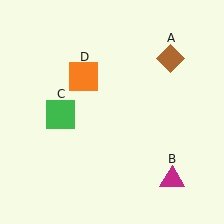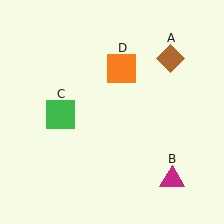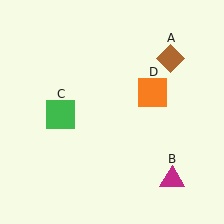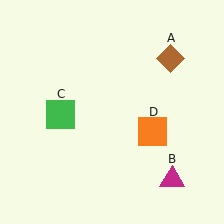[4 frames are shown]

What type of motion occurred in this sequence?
The orange square (object D) rotated clockwise around the center of the scene.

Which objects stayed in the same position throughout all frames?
Brown diamond (object A) and magenta triangle (object B) and green square (object C) remained stationary.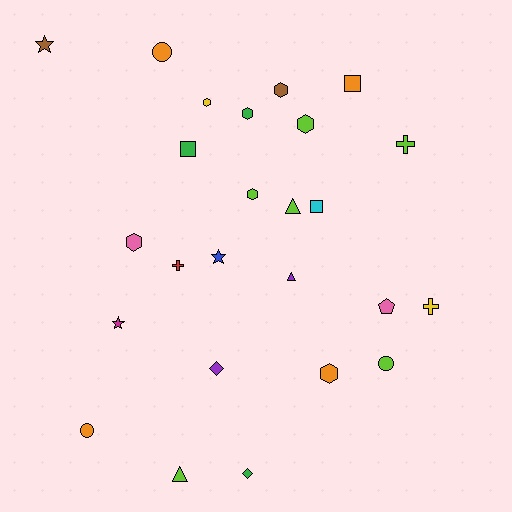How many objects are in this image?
There are 25 objects.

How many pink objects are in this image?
There are 2 pink objects.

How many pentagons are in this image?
There is 1 pentagon.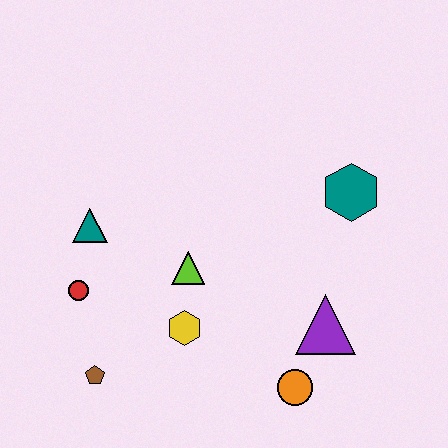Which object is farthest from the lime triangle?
The teal hexagon is farthest from the lime triangle.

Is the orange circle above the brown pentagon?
No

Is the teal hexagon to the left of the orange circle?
No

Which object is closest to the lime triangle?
The yellow hexagon is closest to the lime triangle.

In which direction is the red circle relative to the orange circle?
The red circle is to the left of the orange circle.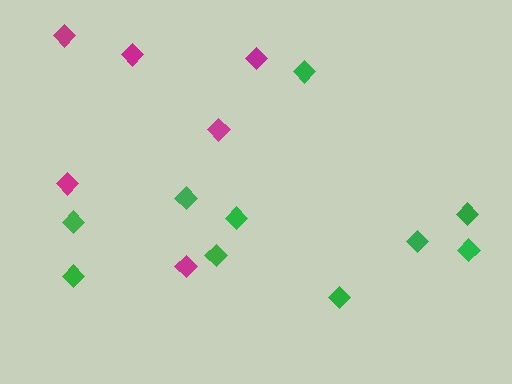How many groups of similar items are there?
There are 2 groups: one group of magenta diamonds (6) and one group of green diamonds (10).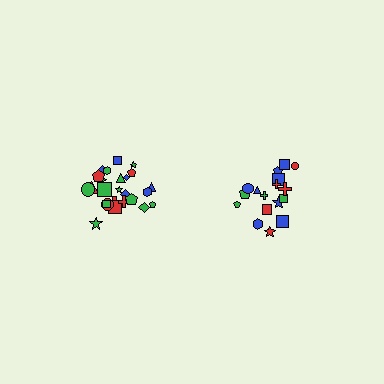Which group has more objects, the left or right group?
The left group.